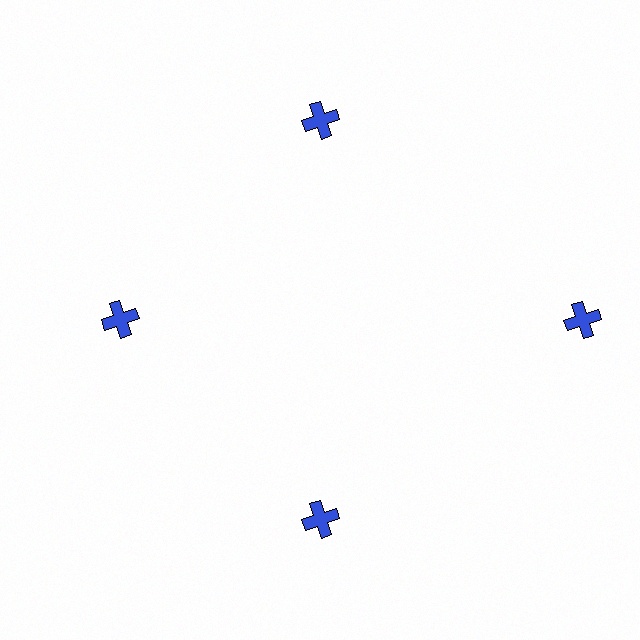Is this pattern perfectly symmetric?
No. The 4 blue crosses are arranged in a ring, but one element near the 3 o'clock position is pushed outward from the center, breaking the 4-fold rotational symmetry.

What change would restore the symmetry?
The symmetry would be restored by moving it inward, back onto the ring so that all 4 crosses sit at equal angles and equal distance from the center.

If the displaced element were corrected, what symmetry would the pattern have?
It would have 4-fold rotational symmetry — the pattern would map onto itself every 90 degrees.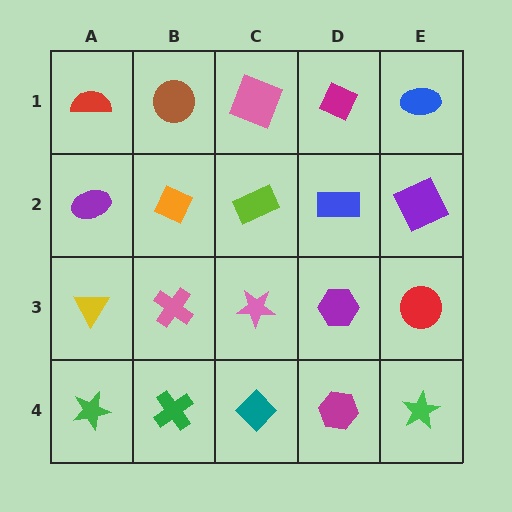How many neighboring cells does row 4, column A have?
2.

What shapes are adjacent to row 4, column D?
A purple hexagon (row 3, column D), a teal diamond (row 4, column C), a green star (row 4, column E).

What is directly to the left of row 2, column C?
An orange diamond.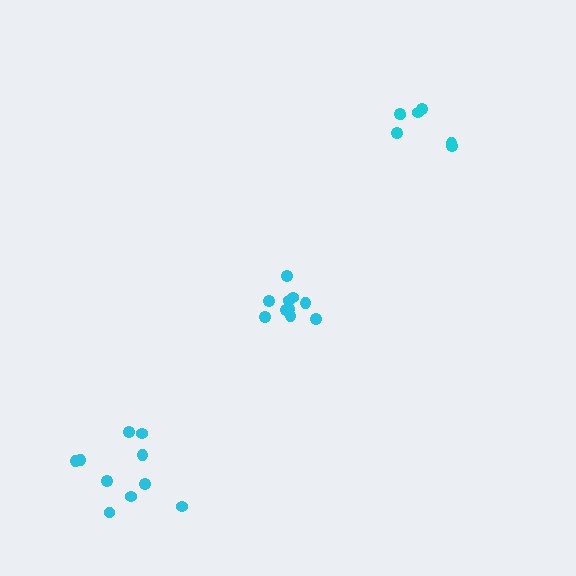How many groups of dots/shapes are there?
There are 3 groups.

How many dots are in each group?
Group 1: 10 dots, Group 2: 7 dots, Group 3: 10 dots (27 total).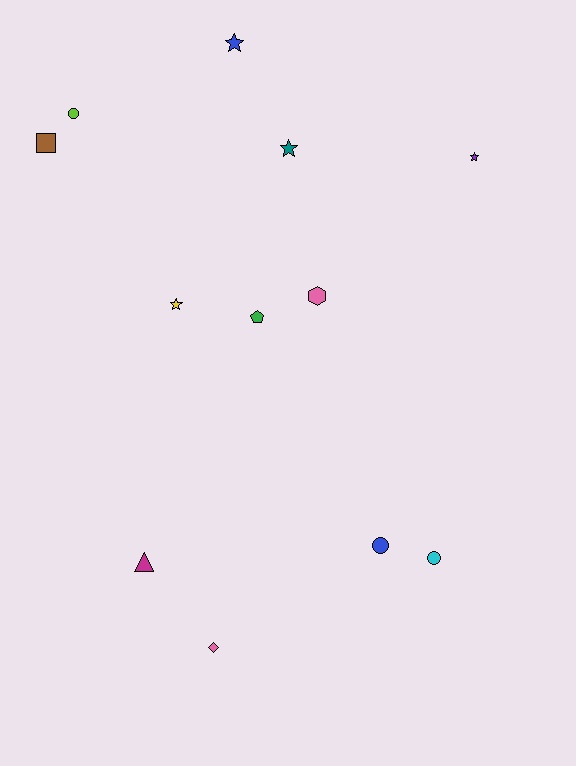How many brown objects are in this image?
There is 1 brown object.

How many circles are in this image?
There are 3 circles.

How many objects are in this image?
There are 12 objects.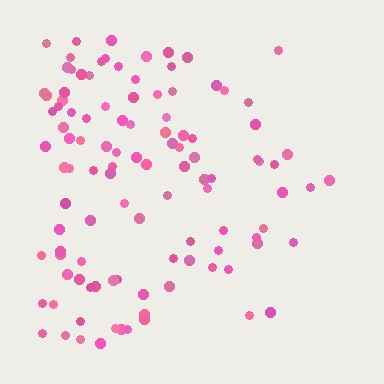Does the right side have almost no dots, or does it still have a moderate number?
Still a moderate number, just noticeably fewer than the left.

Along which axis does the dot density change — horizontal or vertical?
Horizontal.